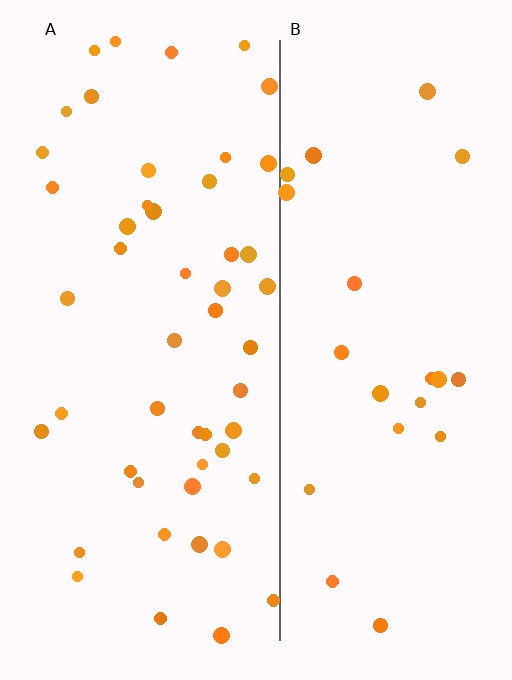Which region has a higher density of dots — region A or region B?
A (the left).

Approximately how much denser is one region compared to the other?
Approximately 2.2× — region A over region B.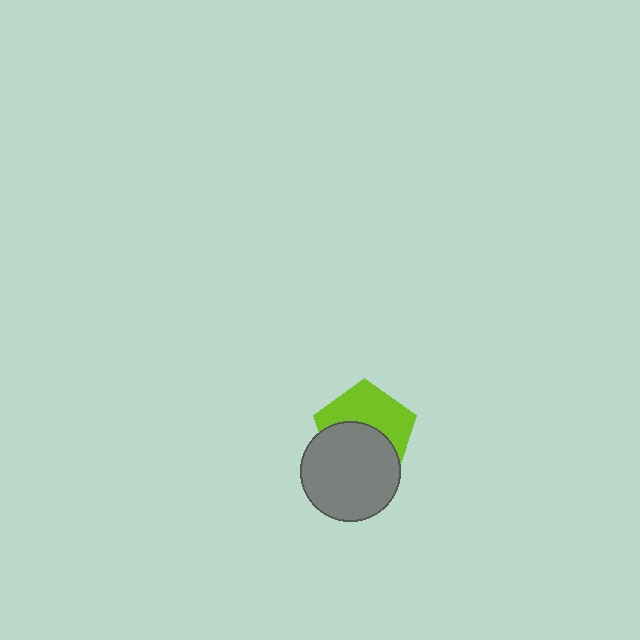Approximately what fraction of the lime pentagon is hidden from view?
Roughly 51% of the lime pentagon is hidden behind the gray circle.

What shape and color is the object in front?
The object in front is a gray circle.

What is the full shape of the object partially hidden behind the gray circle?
The partially hidden object is a lime pentagon.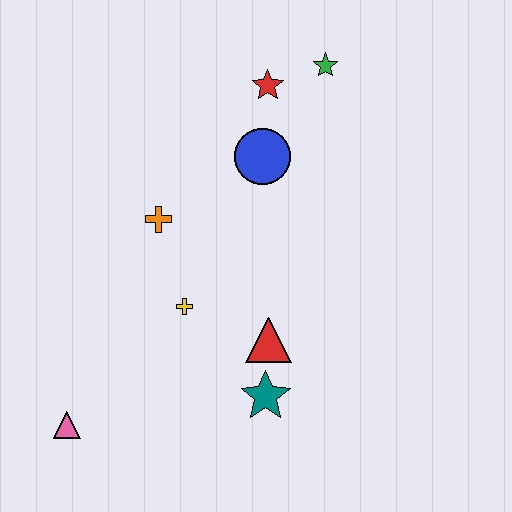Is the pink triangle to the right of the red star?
No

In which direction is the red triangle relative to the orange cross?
The red triangle is below the orange cross.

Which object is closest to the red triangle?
The teal star is closest to the red triangle.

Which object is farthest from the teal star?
The green star is farthest from the teal star.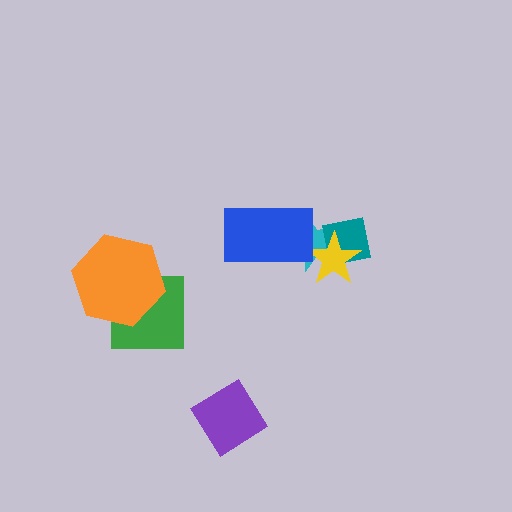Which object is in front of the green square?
The orange hexagon is in front of the green square.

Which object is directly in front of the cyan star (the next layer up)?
The teal square is directly in front of the cyan star.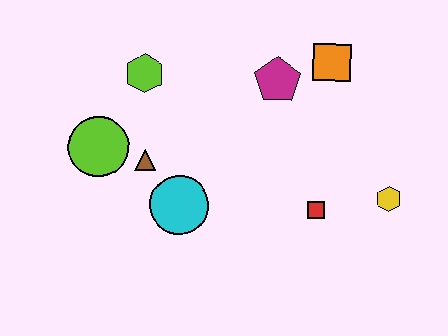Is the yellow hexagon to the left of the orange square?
No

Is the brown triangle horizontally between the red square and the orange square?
No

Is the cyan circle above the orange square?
No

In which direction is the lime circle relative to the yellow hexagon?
The lime circle is to the left of the yellow hexagon.